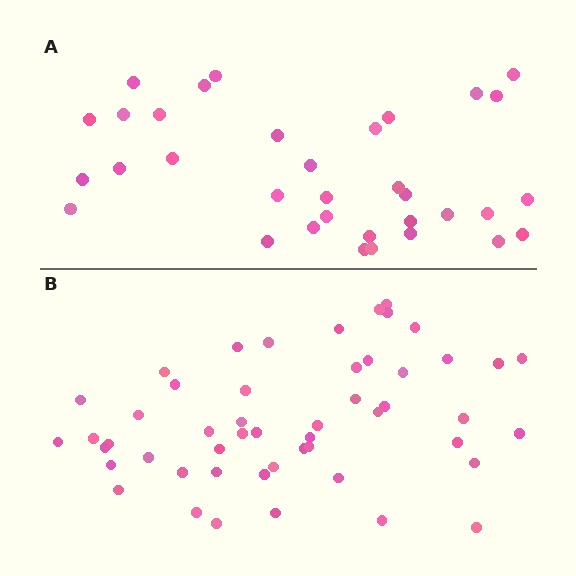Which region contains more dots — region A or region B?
Region B (the bottom region) has more dots.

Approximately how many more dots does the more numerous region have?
Region B has approximately 15 more dots than region A.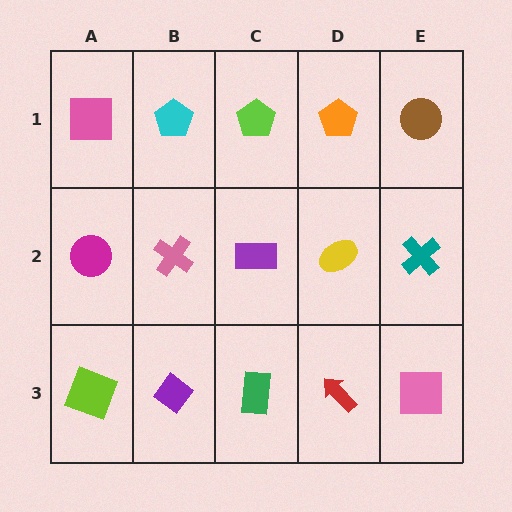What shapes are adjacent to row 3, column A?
A magenta circle (row 2, column A), a purple diamond (row 3, column B).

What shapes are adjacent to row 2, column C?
A lime pentagon (row 1, column C), a green rectangle (row 3, column C), a pink cross (row 2, column B), a yellow ellipse (row 2, column D).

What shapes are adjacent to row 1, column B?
A pink cross (row 2, column B), a pink square (row 1, column A), a lime pentagon (row 1, column C).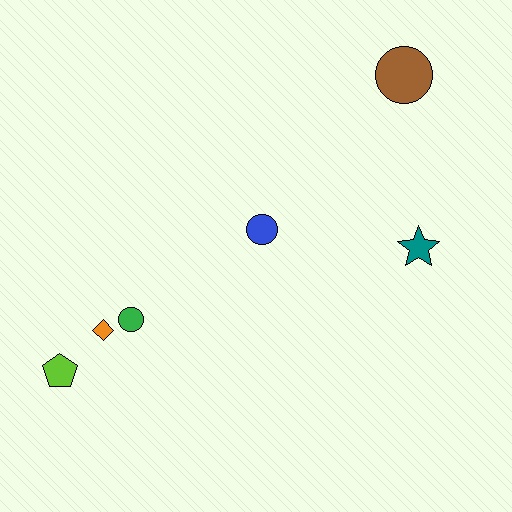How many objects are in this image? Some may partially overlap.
There are 6 objects.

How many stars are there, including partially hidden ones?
There is 1 star.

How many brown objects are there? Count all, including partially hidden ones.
There is 1 brown object.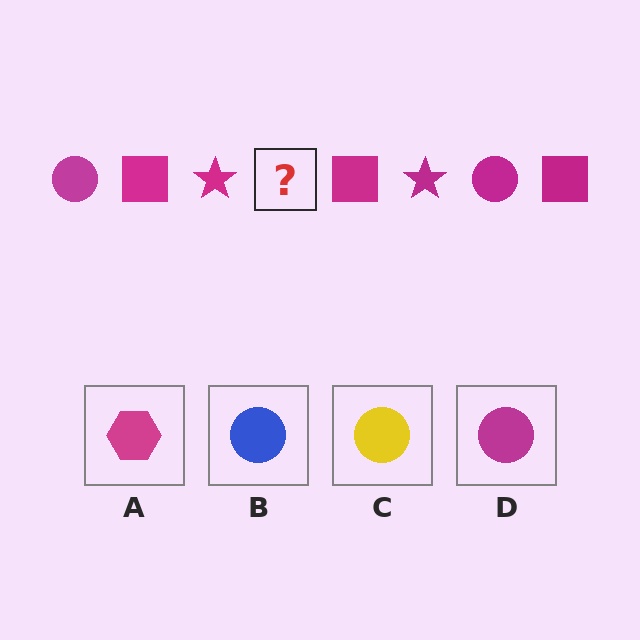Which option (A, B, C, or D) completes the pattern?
D.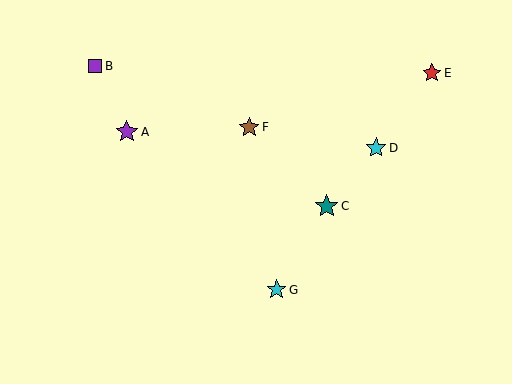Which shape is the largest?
The teal star (labeled C) is the largest.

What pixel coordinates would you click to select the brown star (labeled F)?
Click at (249, 127) to select the brown star F.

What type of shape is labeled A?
Shape A is a purple star.